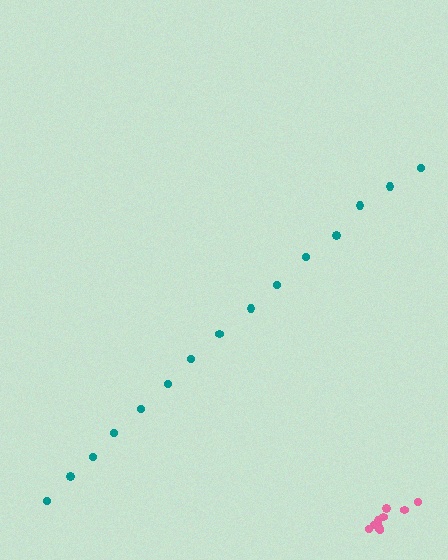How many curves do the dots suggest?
There are 2 distinct paths.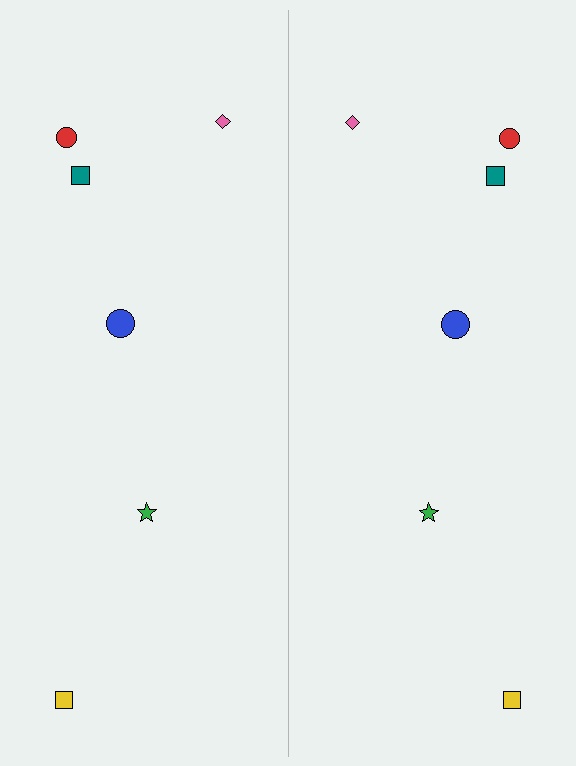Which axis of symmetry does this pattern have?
The pattern has a vertical axis of symmetry running through the center of the image.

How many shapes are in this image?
There are 12 shapes in this image.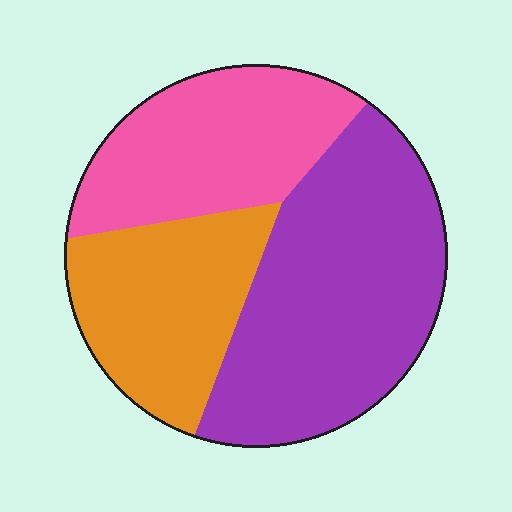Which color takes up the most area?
Purple, at roughly 45%.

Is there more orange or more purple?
Purple.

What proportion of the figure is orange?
Orange takes up about one quarter (1/4) of the figure.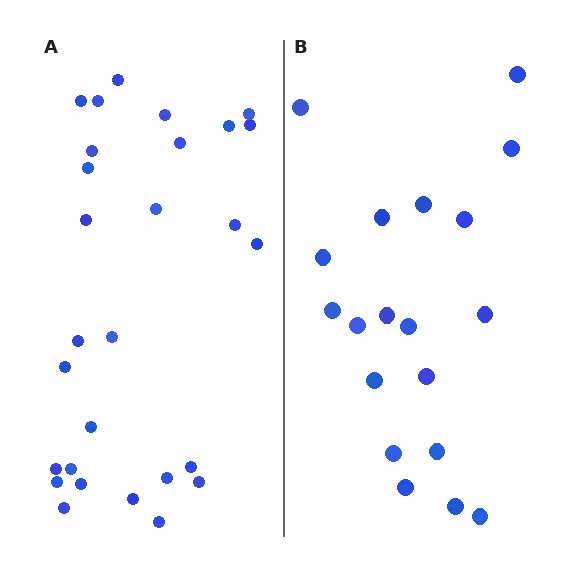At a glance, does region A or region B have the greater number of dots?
Region A (the left region) has more dots.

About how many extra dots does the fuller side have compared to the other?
Region A has roughly 8 or so more dots than region B.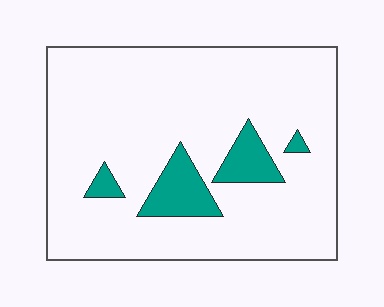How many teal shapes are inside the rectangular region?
4.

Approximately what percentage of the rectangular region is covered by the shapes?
Approximately 10%.